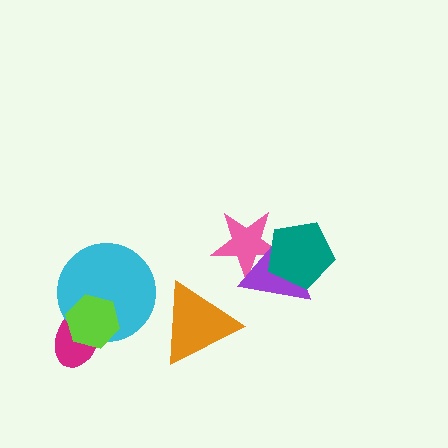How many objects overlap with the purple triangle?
2 objects overlap with the purple triangle.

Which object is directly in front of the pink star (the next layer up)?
The purple triangle is directly in front of the pink star.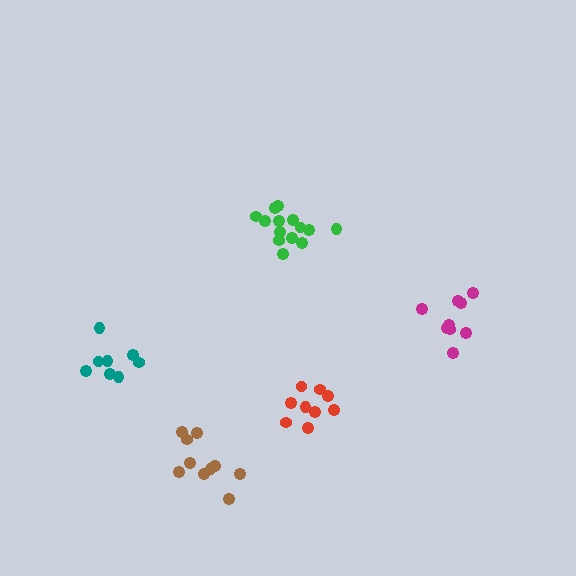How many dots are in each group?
Group 1: 9 dots, Group 2: 8 dots, Group 3: 14 dots, Group 4: 9 dots, Group 5: 10 dots (50 total).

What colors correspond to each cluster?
The clusters are colored: magenta, teal, green, red, brown.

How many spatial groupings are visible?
There are 5 spatial groupings.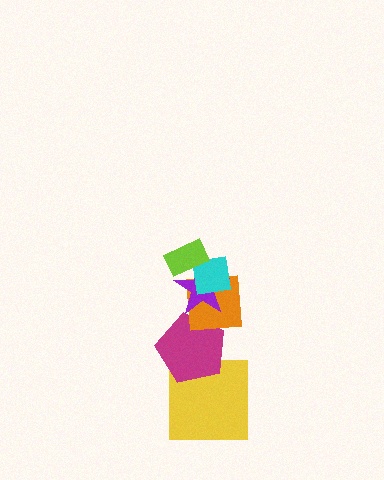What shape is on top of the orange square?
The purple star is on top of the orange square.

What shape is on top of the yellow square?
The magenta pentagon is on top of the yellow square.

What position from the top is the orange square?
The orange square is 4th from the top.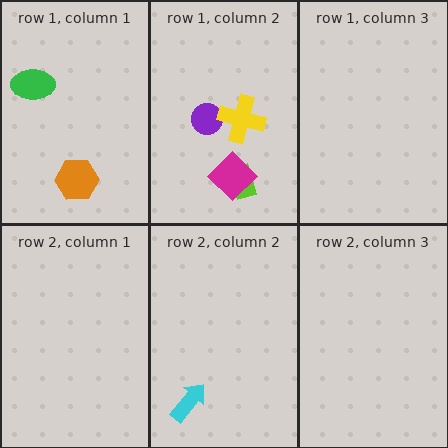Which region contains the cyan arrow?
The row 2, column 2 region.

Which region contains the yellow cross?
The row 1, column 2 region.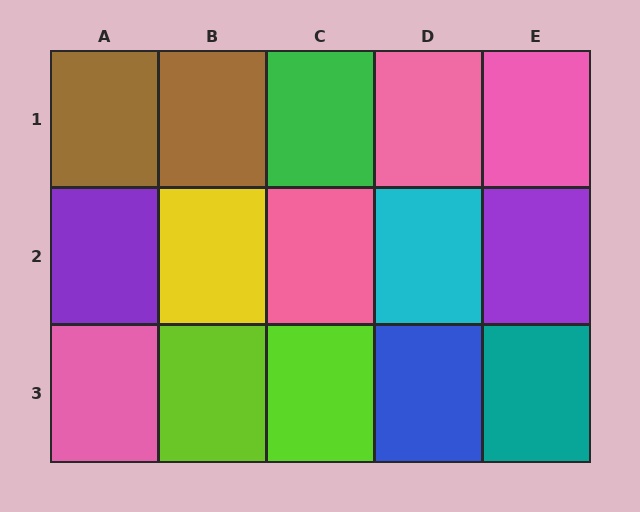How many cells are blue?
1 cell is blue.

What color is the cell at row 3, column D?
Blue.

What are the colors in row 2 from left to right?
Purple, yellow, pink, cyan, purple.